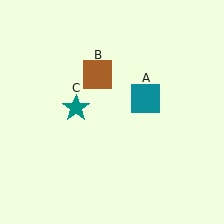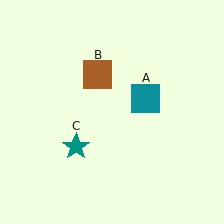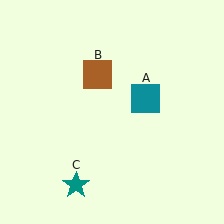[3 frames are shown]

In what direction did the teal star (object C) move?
The teal star (object C) moved down.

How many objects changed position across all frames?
1 object changed position: teal star (object C).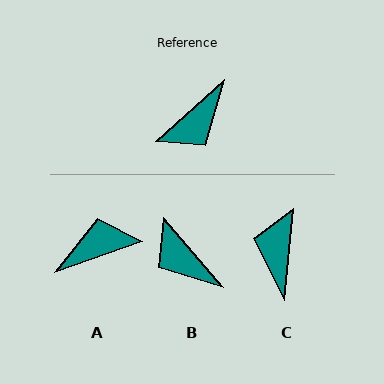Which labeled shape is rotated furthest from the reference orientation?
A, about 157 degrees away.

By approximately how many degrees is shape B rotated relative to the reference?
Approximately 92 degrees clockwise.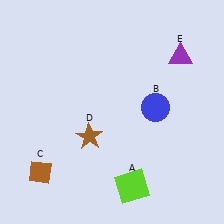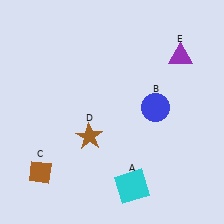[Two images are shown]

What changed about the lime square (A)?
In Image 1, A is lime. In Image 2, it changed to cyan.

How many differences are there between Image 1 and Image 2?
There is 1 difference between the two images.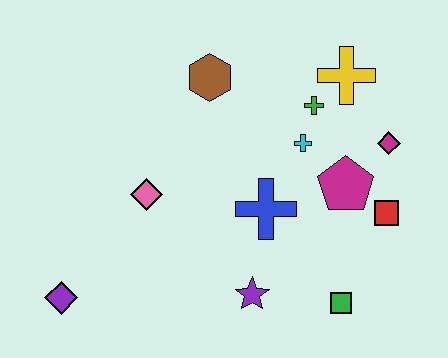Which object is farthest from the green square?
The purple diamond is farthest from the green square.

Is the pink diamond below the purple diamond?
No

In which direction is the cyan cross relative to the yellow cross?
The cyan cross is below the yellow cross.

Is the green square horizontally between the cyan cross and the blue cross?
No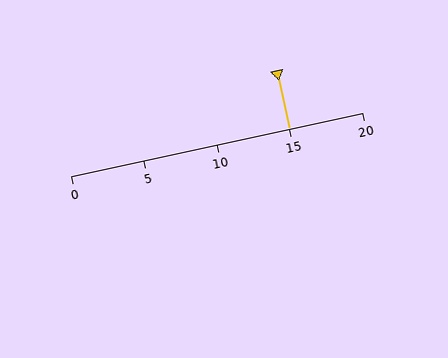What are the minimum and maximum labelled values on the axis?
The axis runs from 0 to 20.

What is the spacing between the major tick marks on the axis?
The major ticks are spaced 5 apart.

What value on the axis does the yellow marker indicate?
The marker indicates approximately 15.